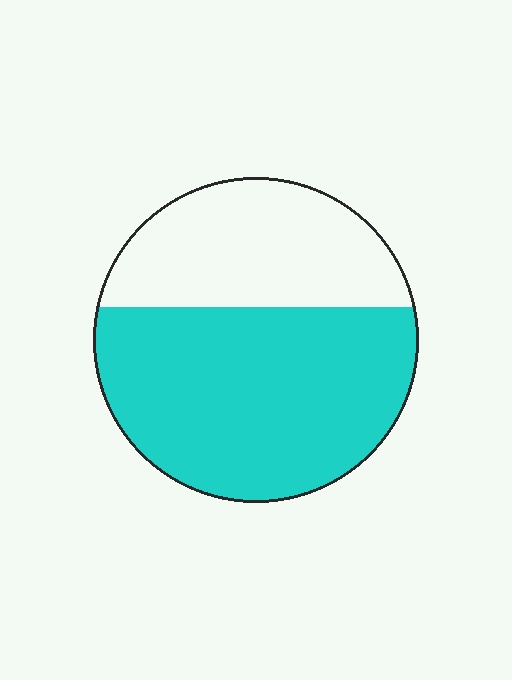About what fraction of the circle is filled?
About five eighths (5/8).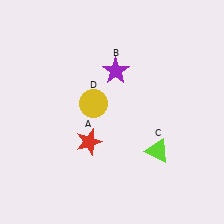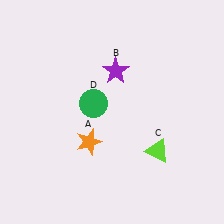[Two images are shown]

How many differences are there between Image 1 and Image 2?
There are 2 differences between the two images.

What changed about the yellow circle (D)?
In Image 1, D is yellow. In Image 2, it changed to green.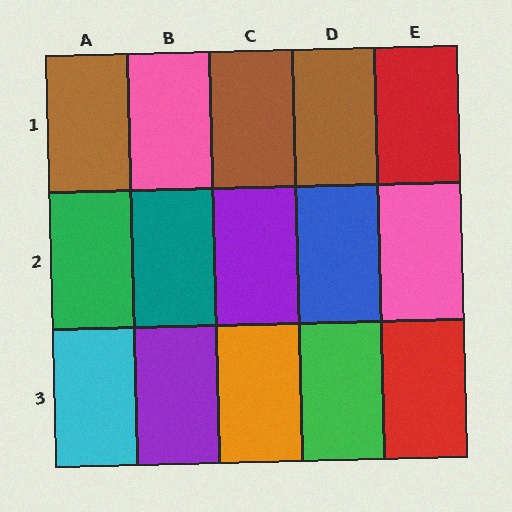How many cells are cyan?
1 cell is cyan.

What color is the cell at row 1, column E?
Red.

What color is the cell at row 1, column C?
Brown.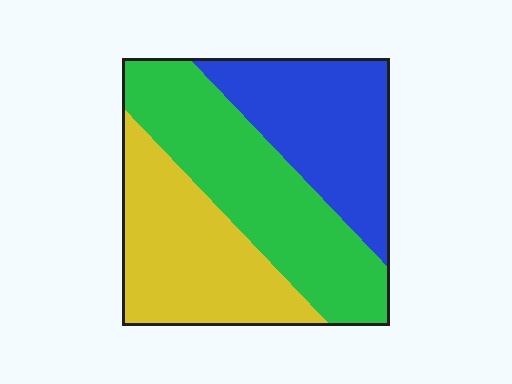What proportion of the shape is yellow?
Yellow covers about 30% of the shape.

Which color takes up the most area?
Green, at roughly 40%.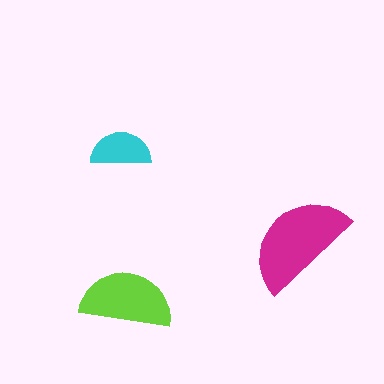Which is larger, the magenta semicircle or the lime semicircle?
The magenta one.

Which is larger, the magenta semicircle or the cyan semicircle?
The magenta one.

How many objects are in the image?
There are 3 objects in the image.